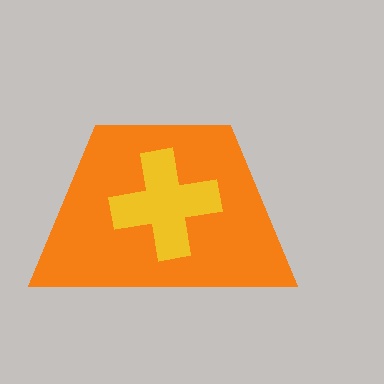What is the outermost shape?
The orange trapezoid.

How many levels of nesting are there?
2.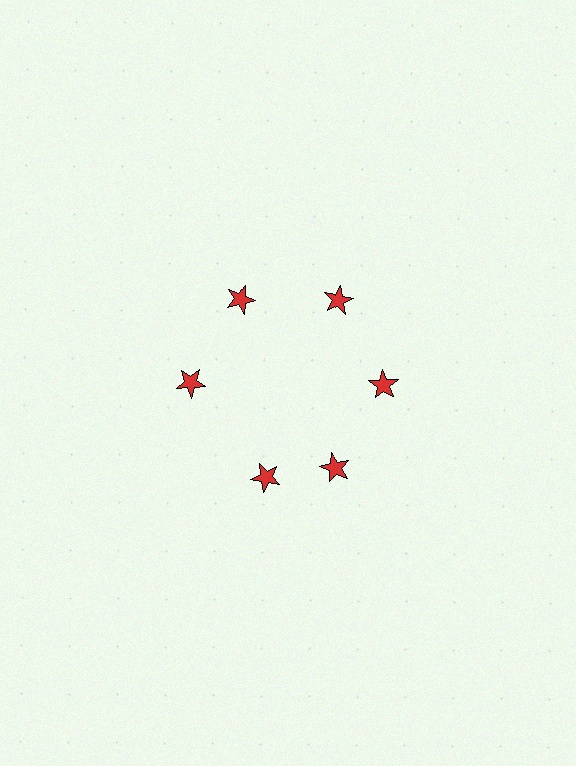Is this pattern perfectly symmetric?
No. The 6 red stars are arranged in a ring, but one element near the 7 o'clock position is rotated out of alignment along the ring, breaking the 6-fold rotational symmetry.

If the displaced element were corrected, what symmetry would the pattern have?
It would have 6-fold rotational symmetry — the pattern would map onto itself every 60 degrees.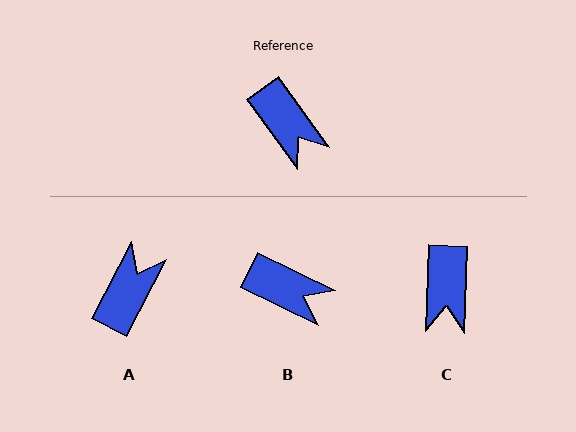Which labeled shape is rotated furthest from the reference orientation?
A, about 117 degrees away.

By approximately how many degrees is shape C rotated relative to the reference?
Approximately 37 degrees clockwise.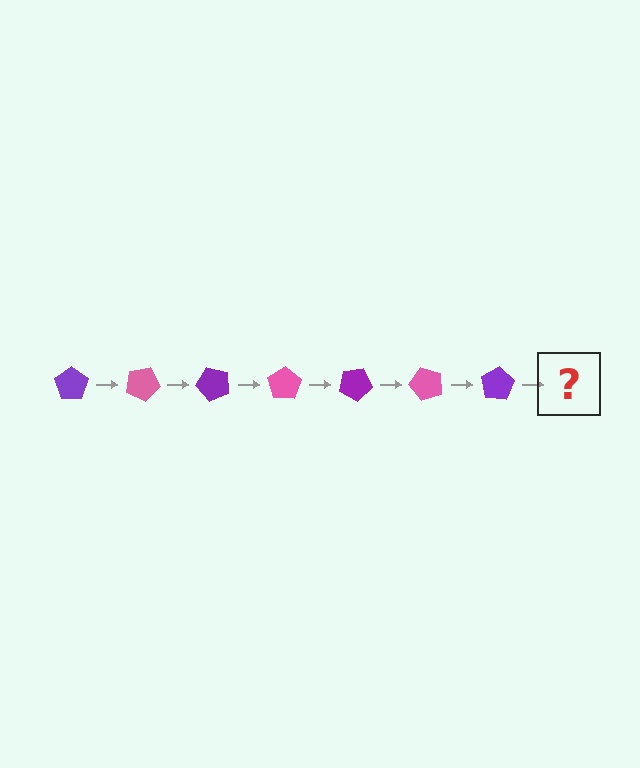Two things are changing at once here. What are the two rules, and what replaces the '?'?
The two rules are that it rotates 25 degrees each step and the color cycles through purple and pink. The '?' should be a pink pentagon, rotated 175 degrees from the start.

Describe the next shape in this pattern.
It should be a pink pentagon, rotated 175 degrees from the start.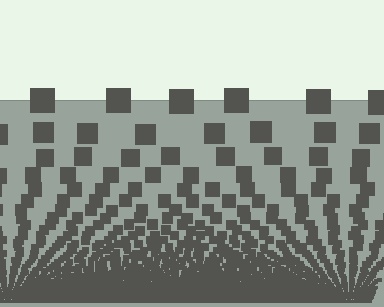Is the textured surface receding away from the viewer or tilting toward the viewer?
The surface appears to tilt toward the viewer. Texture elements get larger and sparser toward the top.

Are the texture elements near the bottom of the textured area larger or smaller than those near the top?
Smaller. The gradient is inverted — elements near the bottom are smaller and denser.